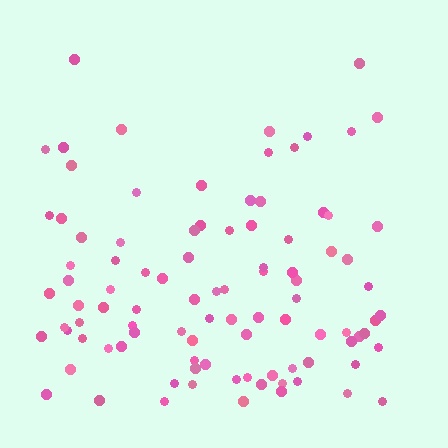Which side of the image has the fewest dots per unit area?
The top.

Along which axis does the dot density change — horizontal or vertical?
Vertical.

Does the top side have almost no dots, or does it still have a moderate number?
Still a moderate number, just noticeably fewer than the bottom.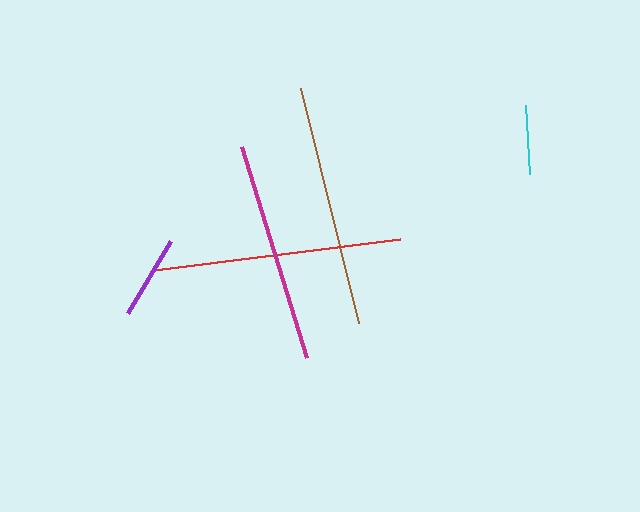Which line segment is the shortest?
The cyan line is the shortest at approximately 69 pixels.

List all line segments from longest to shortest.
From longest to shortest: red, brown, magenta, purple, cyan.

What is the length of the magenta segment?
The magenta segment is approximately 220 pixels long.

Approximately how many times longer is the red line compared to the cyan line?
The red line is approximately 3.6 times the length of the cyan line.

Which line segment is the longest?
The red line is the longest at approximately 249 pixels.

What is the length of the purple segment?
The purple segment is approximately 84 pixels long.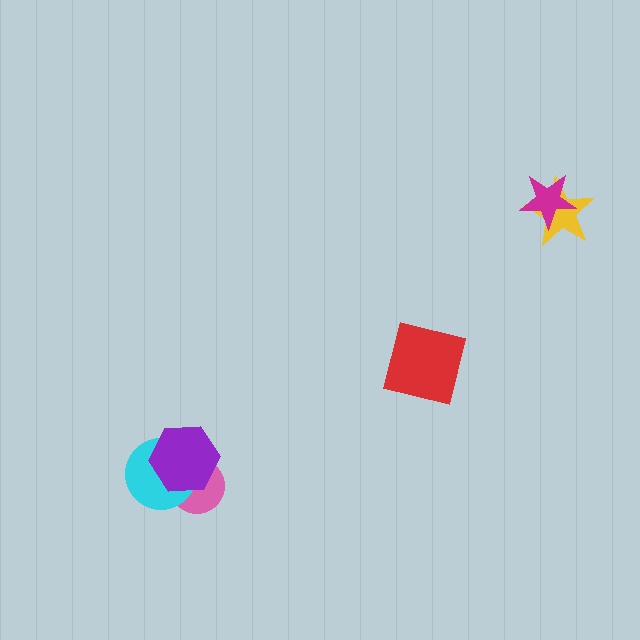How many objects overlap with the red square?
0 objects overlap with the red square.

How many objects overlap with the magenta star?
1 object overlaps with the magenta star.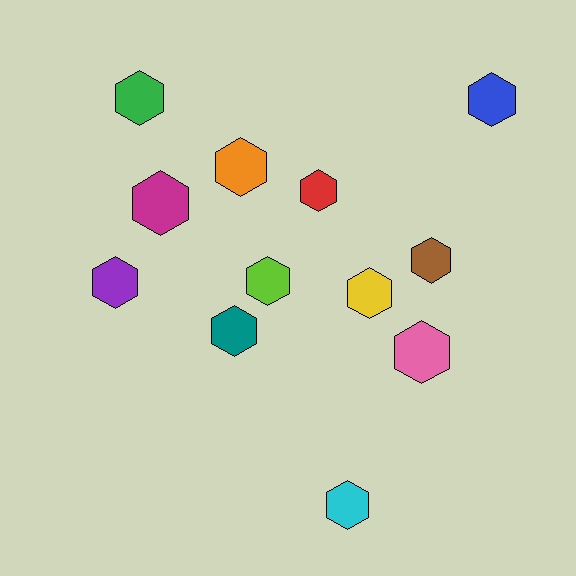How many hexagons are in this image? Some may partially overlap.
There are 12 hexagons.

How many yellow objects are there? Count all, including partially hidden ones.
There is 1 yellow object.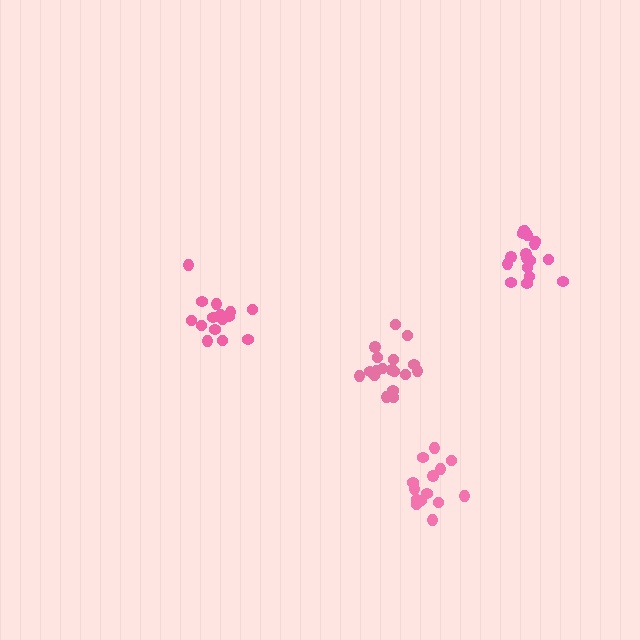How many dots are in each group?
Group 1: 17 dots, Group 2: 19 dots, Group 3: 14 dots, Group 4: 15 dots (65 total).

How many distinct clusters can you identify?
There are 4 distinct clusters.